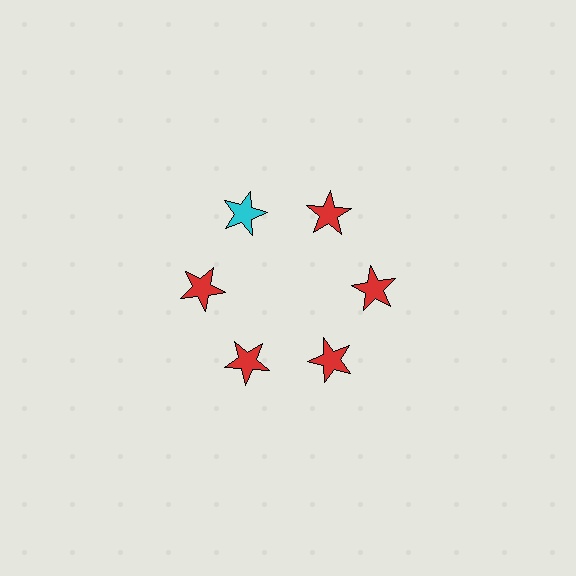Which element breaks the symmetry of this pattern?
The cyan star at roughly the 11 o'clock position breaks the symmetry. All other shapes are red stars.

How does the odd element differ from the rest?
It has a different color: cyan instead of red.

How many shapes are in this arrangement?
There are 6 shapes arranged in a ring pattern.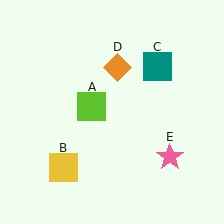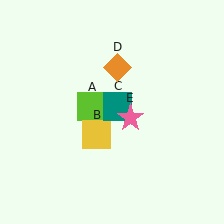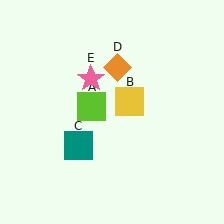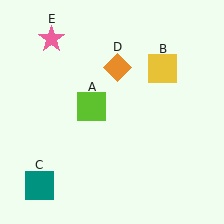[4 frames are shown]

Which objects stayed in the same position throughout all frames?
Lime square (object A) and orange diamond (object D) remained stationary.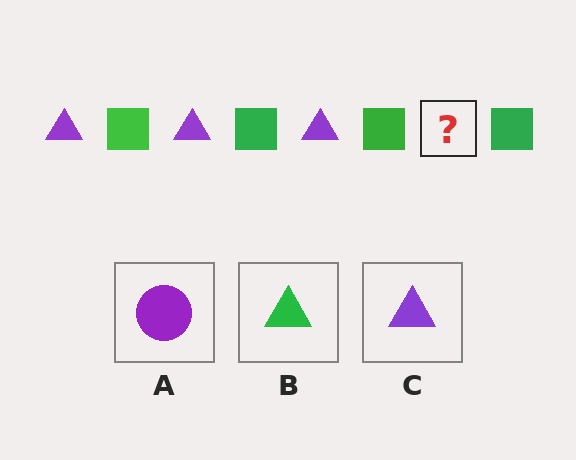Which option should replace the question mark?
Option C.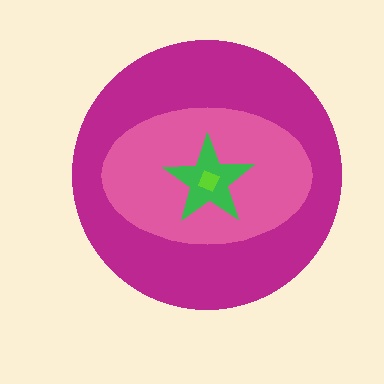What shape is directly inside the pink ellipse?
The green star.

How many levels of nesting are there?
4.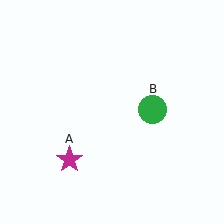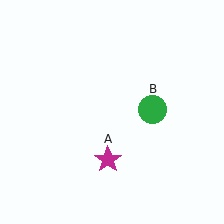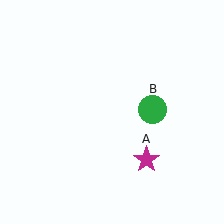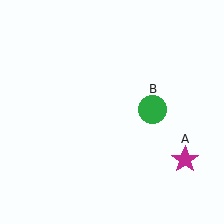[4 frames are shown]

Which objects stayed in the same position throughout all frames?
Green circle (object B) remained stationary.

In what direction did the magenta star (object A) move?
The magenta star (object A) moved right.